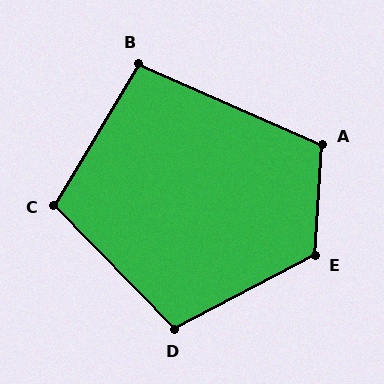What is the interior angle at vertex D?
Approximately 106 degrees (obtuse).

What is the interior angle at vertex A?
Approximately 110 degrees (obtuse).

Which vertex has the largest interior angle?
E, at approximately 121 degrees.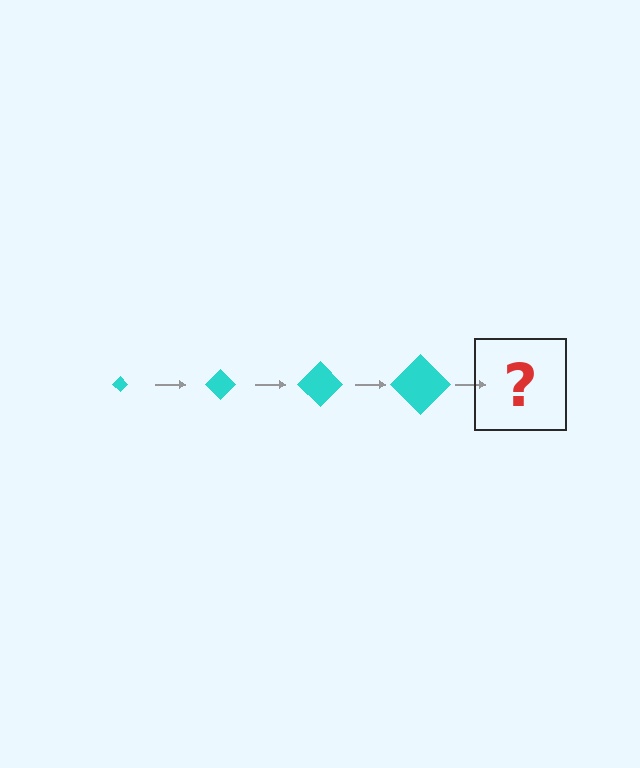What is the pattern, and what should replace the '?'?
The pattern is that the diamond gets progressively larger each step. The '?' should be a cyan diamond, larger than the previous one.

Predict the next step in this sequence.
The next step is a cyan diamond, larger than the previous one.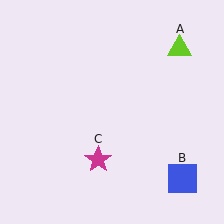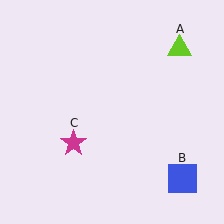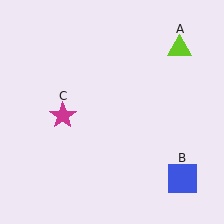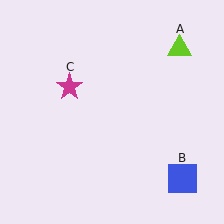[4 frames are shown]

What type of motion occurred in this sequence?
The magenta star (object C) rotated clockwise around the center of the scene.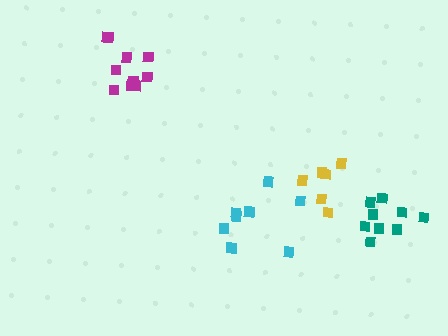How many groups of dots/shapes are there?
There are 4 groups.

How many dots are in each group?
Group 1: 10 dots, Group 2: 10 dots, Group 3: 8 dots, Group 4: 6 dots (34 total).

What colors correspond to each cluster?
The clusters are colored: magenta, teal, cyan, yellow.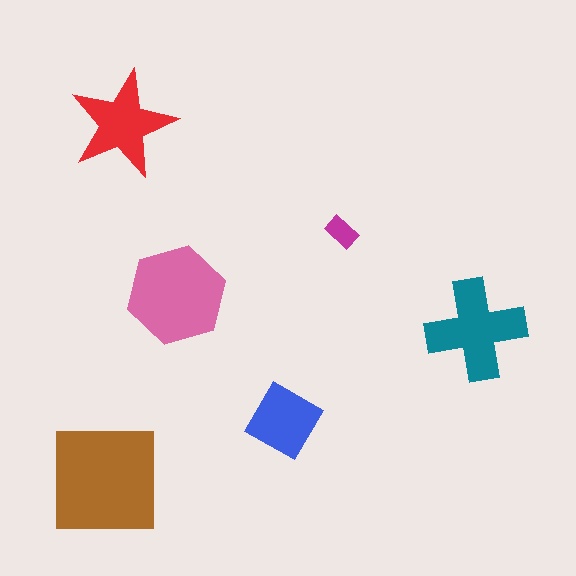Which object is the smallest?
The magenta rectangle.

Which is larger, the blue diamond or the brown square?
The brown square.